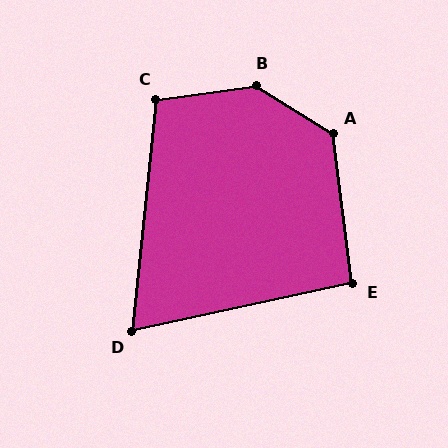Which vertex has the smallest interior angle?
D, at approximately 72 degrees.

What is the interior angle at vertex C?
Approximately 104 degrees (obtuse).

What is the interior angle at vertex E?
Approximately 95 degrees (approximately right).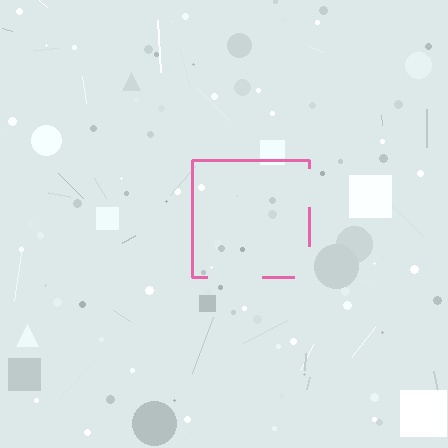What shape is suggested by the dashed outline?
The dashed outline suggests a square.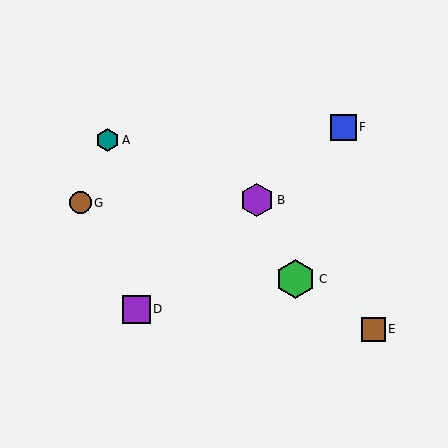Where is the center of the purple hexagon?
The center of the purple hexagon is at (257, 200).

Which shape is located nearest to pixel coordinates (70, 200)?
The brown circle (labeled G) at (80, 203) is nearest to that location.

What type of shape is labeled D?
Shape D is a purple square.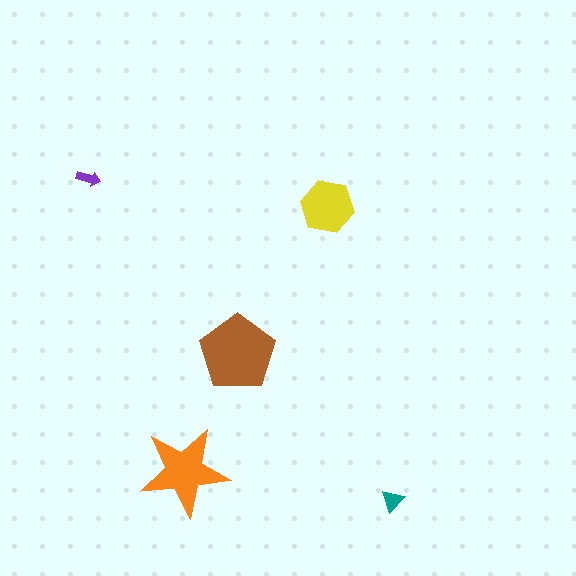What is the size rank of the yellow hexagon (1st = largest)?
3rd.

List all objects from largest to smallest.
The brown pentagon, the orange star, the yellow hexagon, the teal triangle, the purple arrow.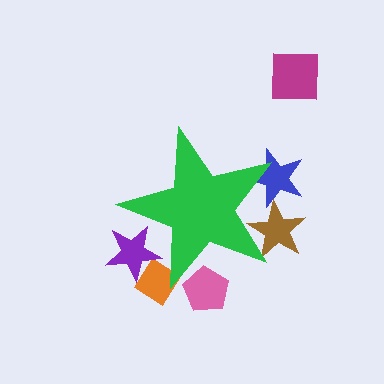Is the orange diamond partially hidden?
Yes, the orange diamond is partially hidden behind the green star.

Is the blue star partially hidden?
Yes, the blue star is partially hidden behind the green star.